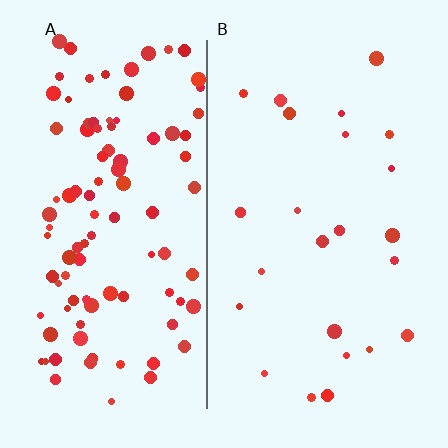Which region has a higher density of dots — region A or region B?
A (the left).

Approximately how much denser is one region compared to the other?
Approximately 4.3× — region A over region B.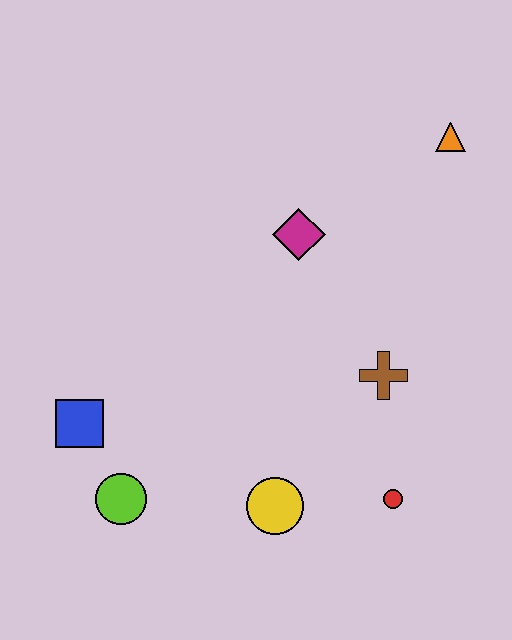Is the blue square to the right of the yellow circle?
No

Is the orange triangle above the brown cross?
Yes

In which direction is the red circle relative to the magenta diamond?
The red circle is below the magenta diamond.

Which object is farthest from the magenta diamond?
The lime circle is farthest from the magenta diamond.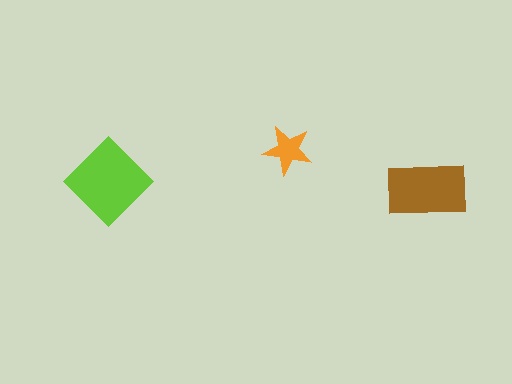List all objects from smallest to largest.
The orange star, the brown rectangle, the lime diamond.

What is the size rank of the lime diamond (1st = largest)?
1st.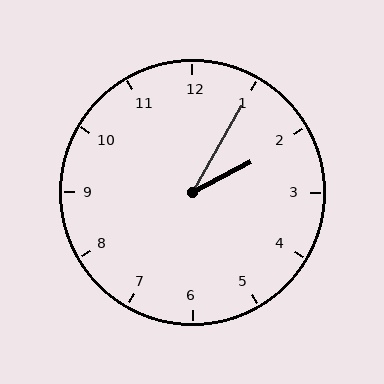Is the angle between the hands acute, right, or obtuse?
It is acute.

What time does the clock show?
2:05.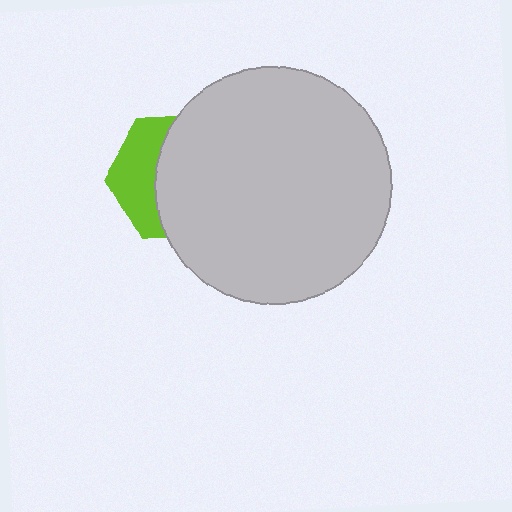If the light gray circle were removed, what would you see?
You would see the complete lime hexagon.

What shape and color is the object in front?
The object in front is a light gray circle.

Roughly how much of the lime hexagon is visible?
A small part of it is visible (roughly 37%).